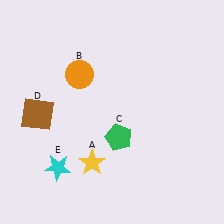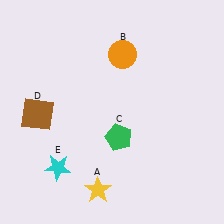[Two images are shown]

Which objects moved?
The objects that moved are: the yellow star (A), the orange circle (B).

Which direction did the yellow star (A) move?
The yellow star (A) moved down.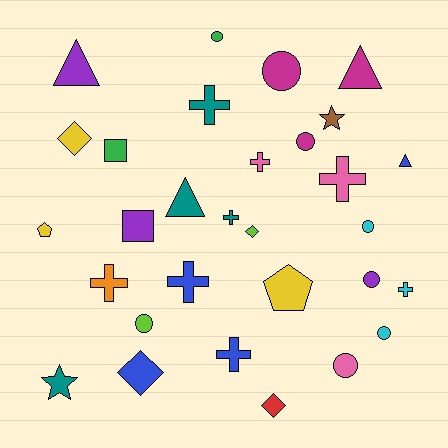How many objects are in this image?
There are 30 objects.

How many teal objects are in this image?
There are 4 teal objects.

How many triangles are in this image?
There are 4 triangles.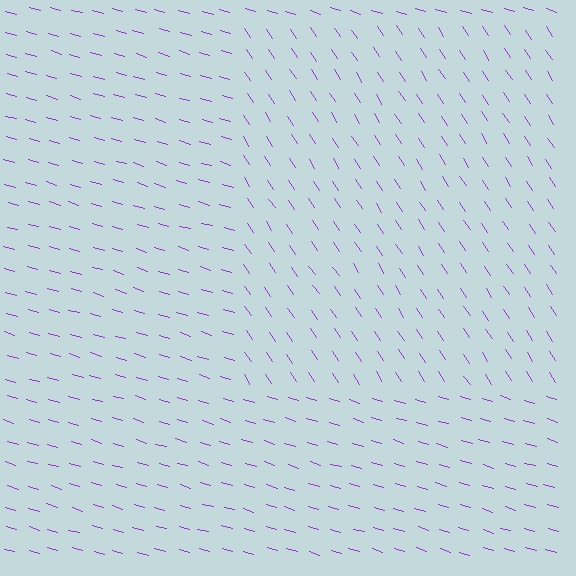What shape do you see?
I see a rectangle.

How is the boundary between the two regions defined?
The boundary is defined purely by a change in line orientation (approximately 40 degrees difference). All lines are the same color and thickness.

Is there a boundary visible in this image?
Yes, there is a texture boundary formed by a change in line orientation.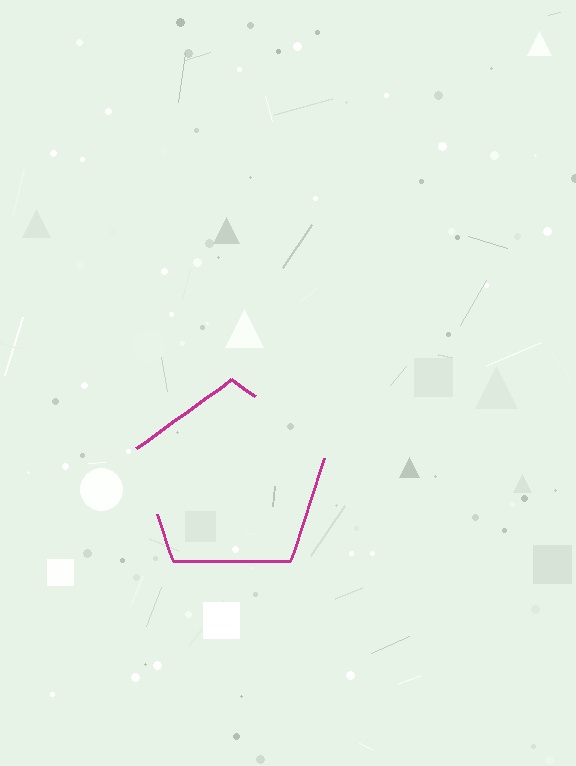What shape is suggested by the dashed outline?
The dashed outline suggests a pentagon.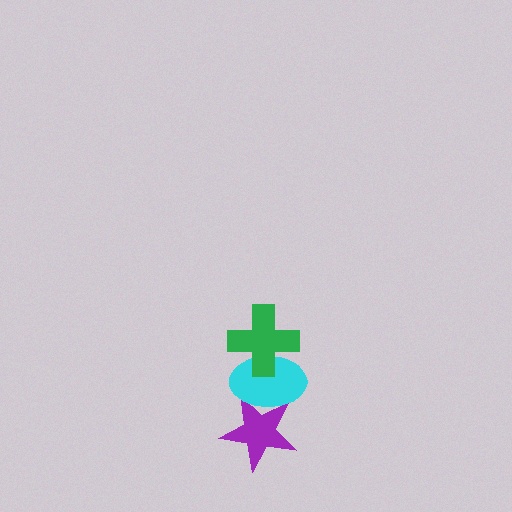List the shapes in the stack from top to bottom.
From top to bottom: the green cross, the cyan ellipse, the purple star.